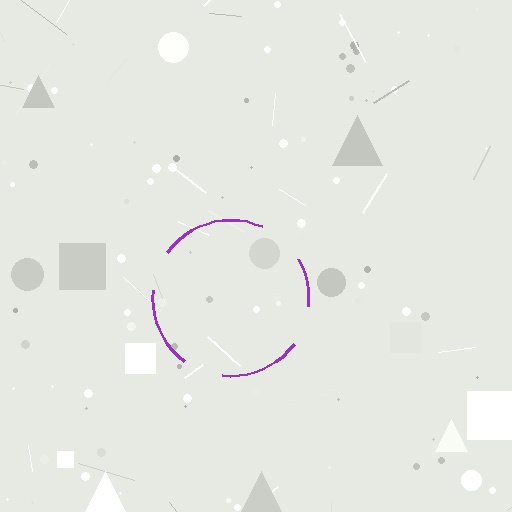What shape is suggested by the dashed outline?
The dashed outline suggests a circle.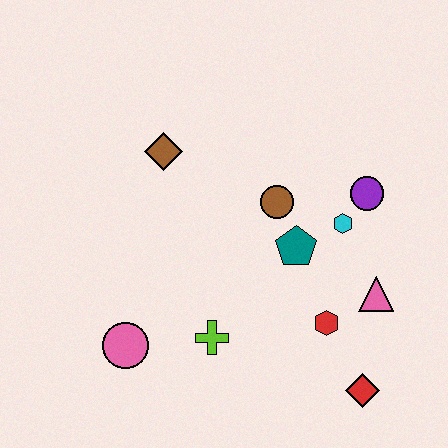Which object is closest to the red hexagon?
The pink triangle is closest to the red hexagon.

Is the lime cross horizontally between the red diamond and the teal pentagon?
No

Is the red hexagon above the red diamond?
Yes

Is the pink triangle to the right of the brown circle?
Yes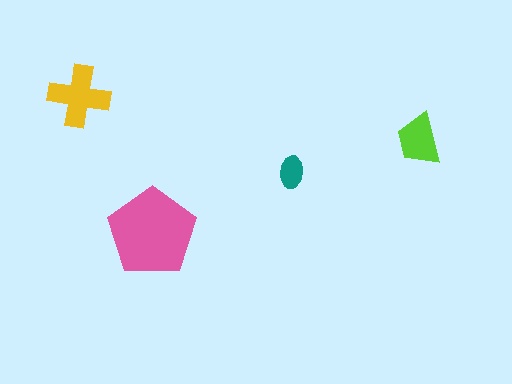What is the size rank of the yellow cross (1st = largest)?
2nd.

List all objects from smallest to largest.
The teal ellipse, the lime trapezoid, the yellow cross, the pink pentagon.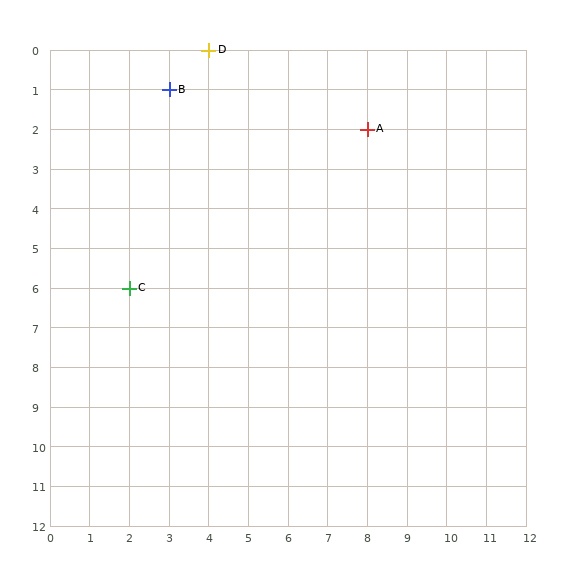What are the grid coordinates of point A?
Point A is at grid coordinates (8, 2).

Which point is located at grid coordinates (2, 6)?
Point C is at (2, 6).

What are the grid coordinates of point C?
Point C is at grid coordinates (2, 6).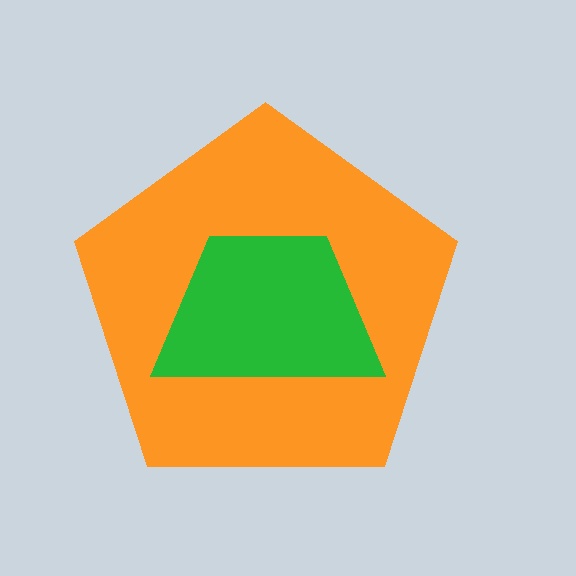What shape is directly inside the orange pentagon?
The green trapezoid.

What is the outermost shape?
The orange pentagon.